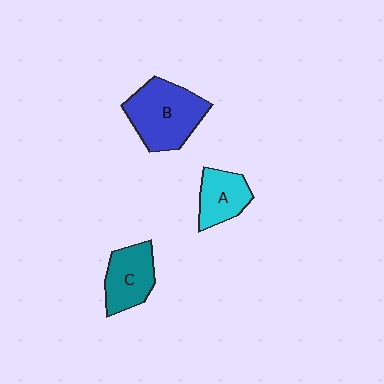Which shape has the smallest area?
Shape A (cyan).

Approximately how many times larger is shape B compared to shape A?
Approximately 1.7 times.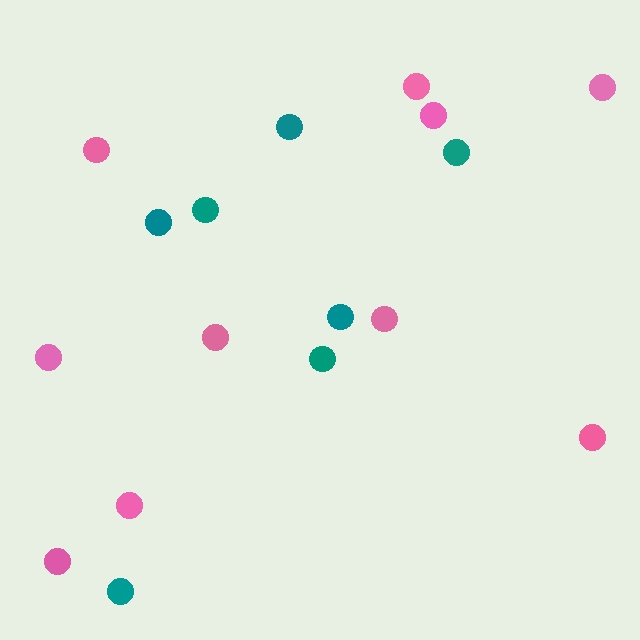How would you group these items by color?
There are 2 groups: one group of pink circles (10) and one group of teal circles (7).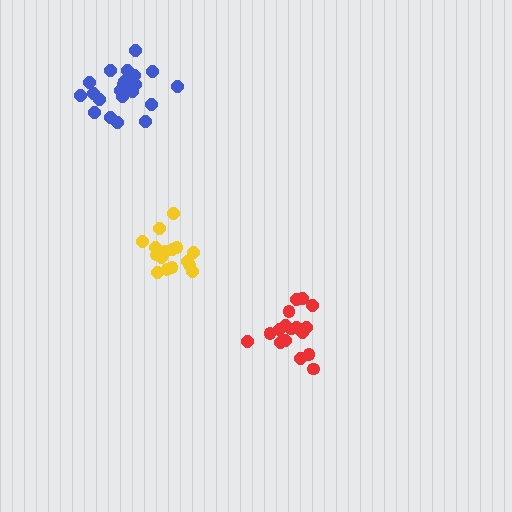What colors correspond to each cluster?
The clusters are colored: red, blue, yellow.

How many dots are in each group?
Group 1: 18 dots, Group 2: 21 dots, Group 3: 16 dots (55 total).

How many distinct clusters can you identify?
There are 3 distinct clusters.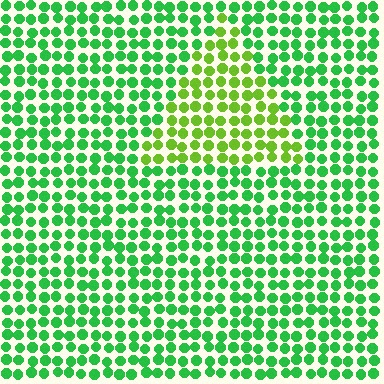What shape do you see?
I see a triangle.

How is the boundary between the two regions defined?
The boundary is defined purely by a slight shift in hue (about 38 degrees). Spacing, size, and orientation are identical on both sides.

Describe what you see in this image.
The image is filled with small green elements in a uniform arrangement. A triangle-shaped region is visible where the elements are tinted to a slightly different hue, forming a subtle color boundary.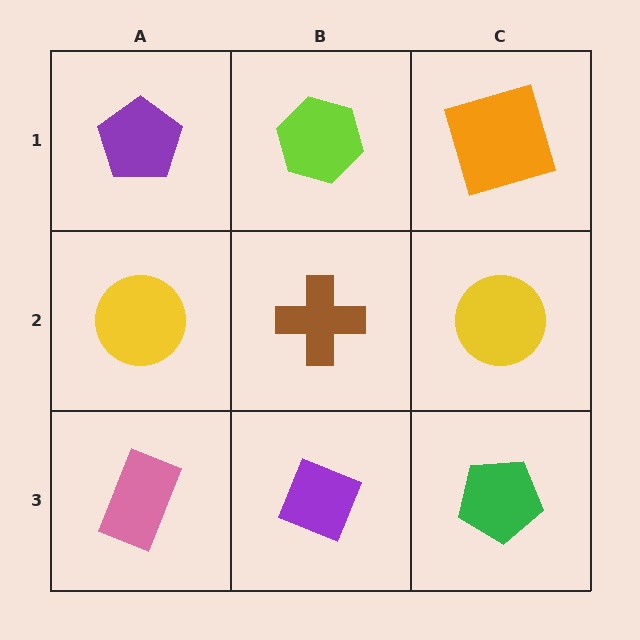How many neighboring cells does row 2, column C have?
3.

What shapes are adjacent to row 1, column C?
A yellow circle (row 2, column C), a lime hexagon (row 1, column B).